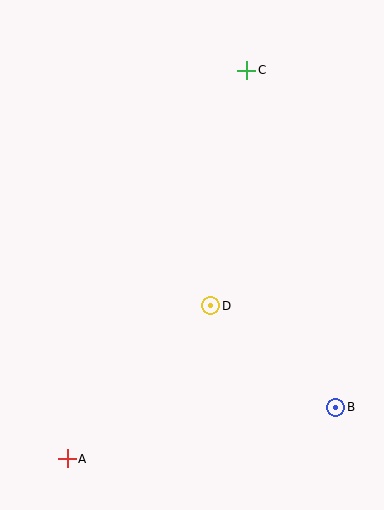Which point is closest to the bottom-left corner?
Point A is closest to the bottom-left corner.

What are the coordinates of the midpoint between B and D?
The midpoint between B and D is at (273, 356).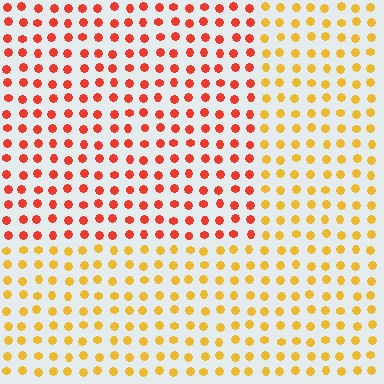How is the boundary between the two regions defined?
The boundary is defined purely by a slight shift in hue (about 41 degrees). Spacing, size, and orientation are identical on both sides.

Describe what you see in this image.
The image is filled with small yellow elements in a uniform arrangement. A rectangle-shaped region is visible where the elements are tinted to a slightly different hue, forming a subtle color boundary.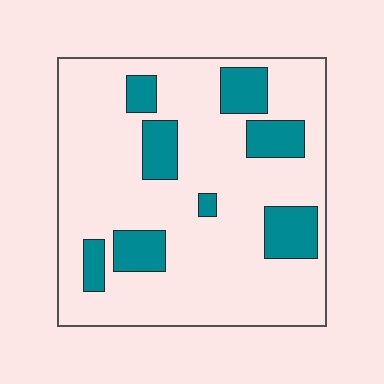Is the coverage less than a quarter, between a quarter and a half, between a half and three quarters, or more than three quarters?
Less than a quarter.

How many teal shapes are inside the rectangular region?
8.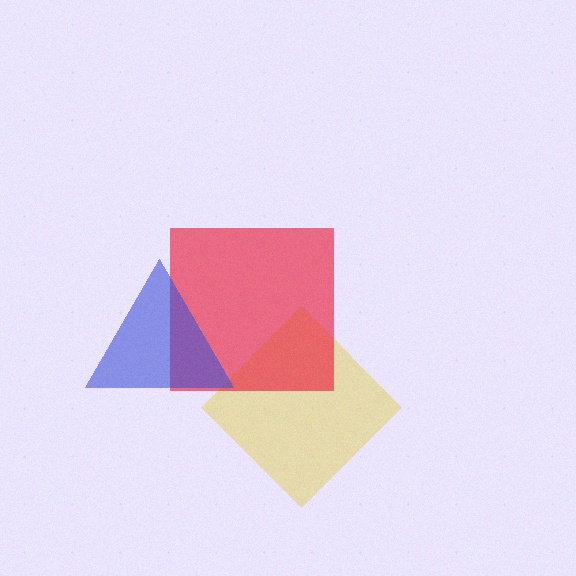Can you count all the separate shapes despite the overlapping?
Yes, there are 3 separate shapes.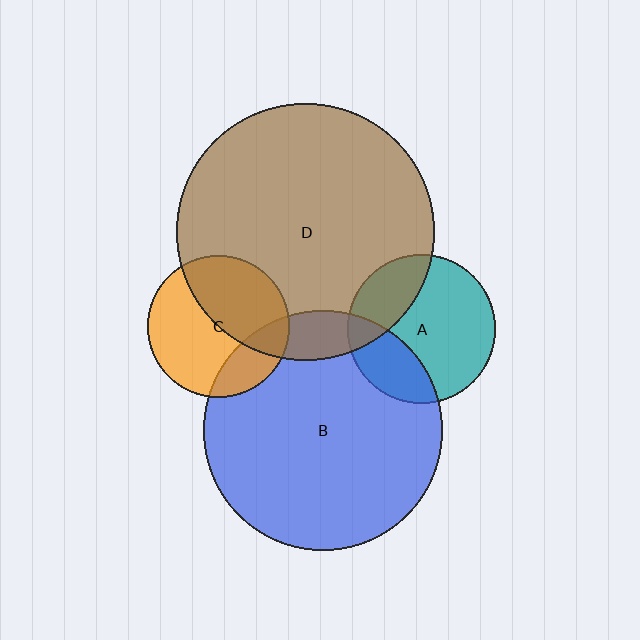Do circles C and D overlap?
Yes.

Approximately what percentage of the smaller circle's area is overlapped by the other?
Approximately 45%.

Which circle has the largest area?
Circle D (brown).